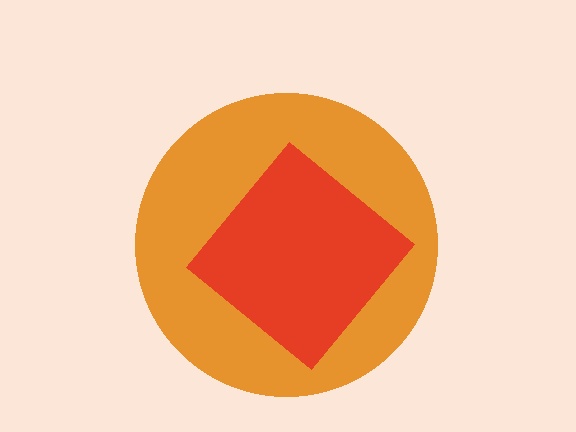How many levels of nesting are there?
2.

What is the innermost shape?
The red diamond.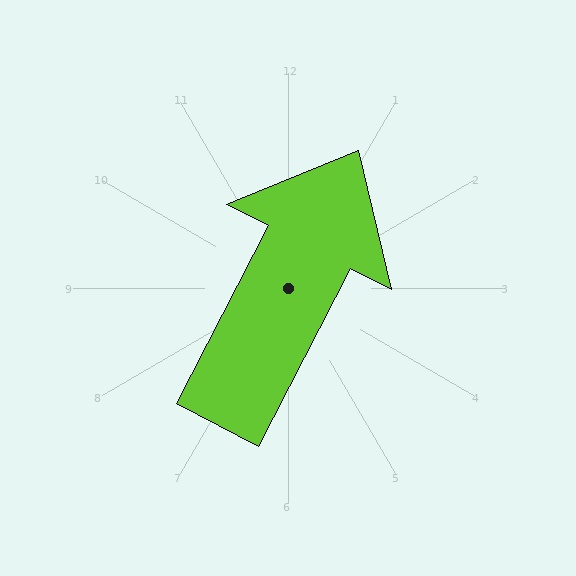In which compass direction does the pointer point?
Northeast.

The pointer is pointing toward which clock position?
Roughly 1 o'clock.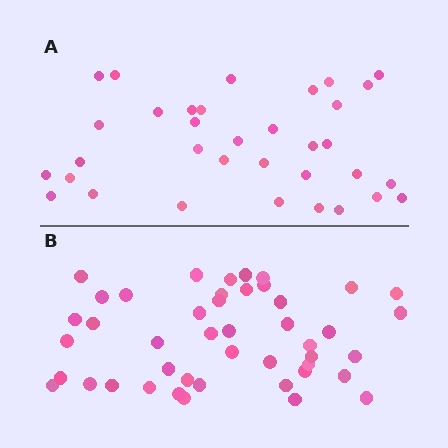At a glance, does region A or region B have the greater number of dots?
Region B (the bottom region) has more dots.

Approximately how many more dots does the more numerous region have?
Region B has roughly 12 or so more dots than region A.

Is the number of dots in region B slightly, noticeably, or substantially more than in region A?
Region B has noticeably more, but not dramatically so. The ratio is roughly 1.3 to 1.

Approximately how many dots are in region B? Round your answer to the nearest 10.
About 40 dots. (The exact count is 45, which rounds to 40.)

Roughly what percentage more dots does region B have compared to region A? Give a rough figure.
About 30% more.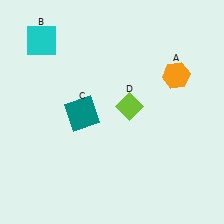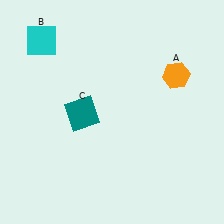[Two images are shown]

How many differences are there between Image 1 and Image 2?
There is 1 difference between the two images.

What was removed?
The lime diamond (D) was removed in Image 2.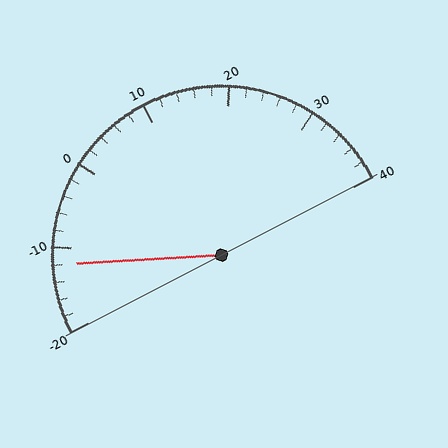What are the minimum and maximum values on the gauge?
The gauge ranges from -20 to 40.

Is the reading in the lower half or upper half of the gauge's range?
The reading is in the lower half of the range (-20 to 40).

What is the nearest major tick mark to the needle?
The nearest major tick mark is -10.